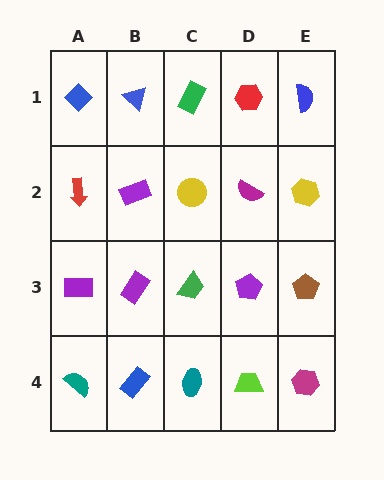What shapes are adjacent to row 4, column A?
A purple rectangle (row 3, column A), a blue rectangle (row 4, column B).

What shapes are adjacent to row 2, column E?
A blue semicircle (row 1, column E), a brown pentagon (row 3, column E), a magenta semicircle (row 2, column D).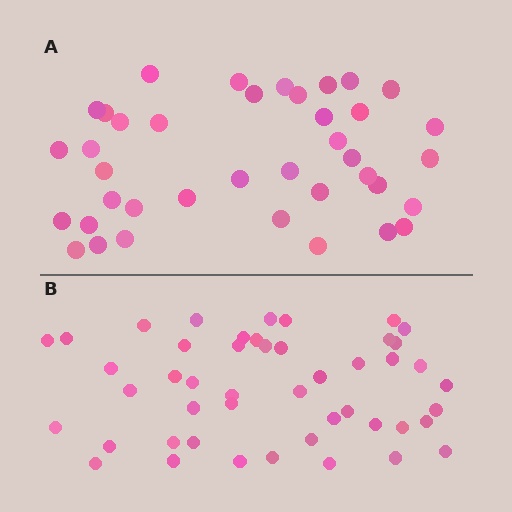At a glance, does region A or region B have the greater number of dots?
Region B (the bottom region) has more dots.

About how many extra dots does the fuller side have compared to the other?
Region B has roughly 8 or so more dots than region A.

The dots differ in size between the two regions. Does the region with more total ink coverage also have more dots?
No. Region A has more total ink coverage because its dots are larger, but region B actually contains more individual dots. Total area can be misleading — the number of items is what matters here.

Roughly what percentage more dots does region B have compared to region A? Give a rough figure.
About 20% more.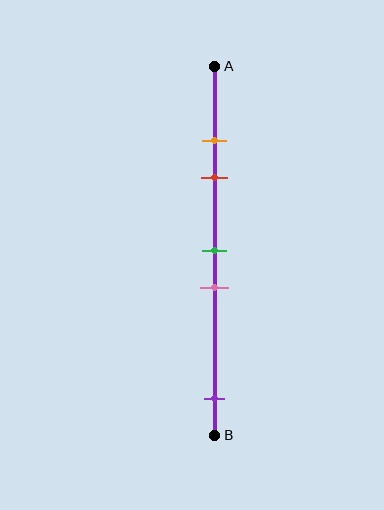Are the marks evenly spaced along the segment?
No, the marks are not evenly spaced.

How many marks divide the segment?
There are 5 marks dividing the segment.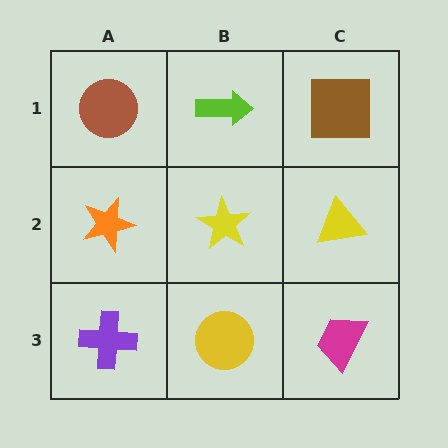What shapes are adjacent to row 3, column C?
A yellow triangle (row 2, column C), a yellow circle (row 3, column B).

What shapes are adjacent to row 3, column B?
A yellow star (row 2, column B), a purple cross (row 3, column A), a magenta trapezoid (row 3, column C).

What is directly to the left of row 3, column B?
A purple cross.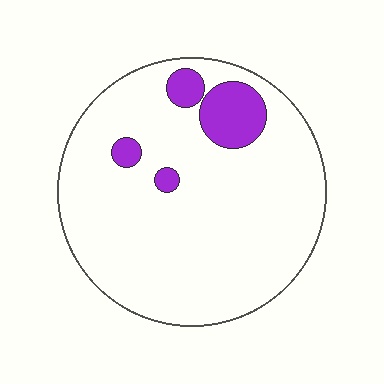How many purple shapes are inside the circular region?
4.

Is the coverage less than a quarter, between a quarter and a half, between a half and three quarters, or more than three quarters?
Less than a quarter.